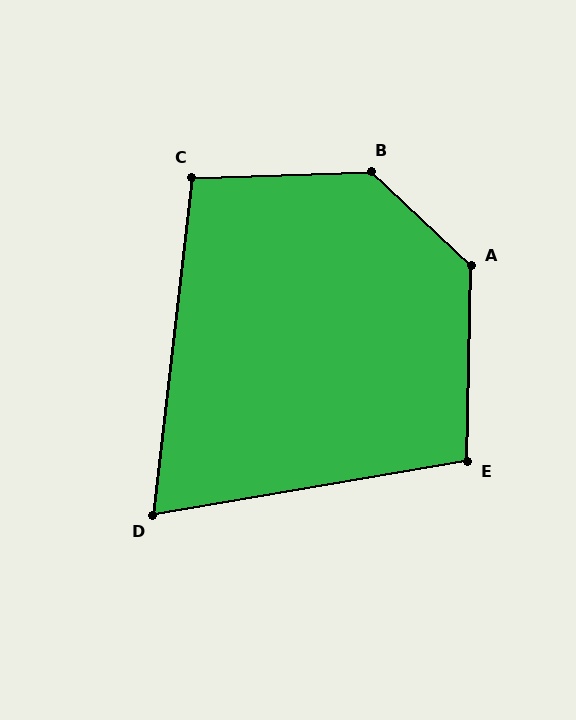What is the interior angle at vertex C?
Approximately 99 degrees (obtuse).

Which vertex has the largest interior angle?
B, at approximately 135 degrees.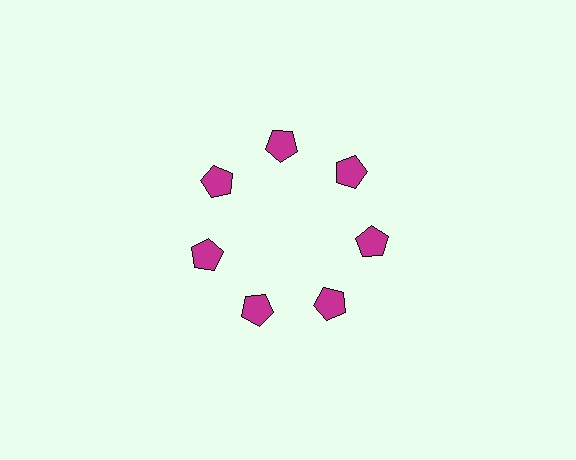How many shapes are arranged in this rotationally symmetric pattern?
There are 7 shapes, arranged in 7 groups of 1.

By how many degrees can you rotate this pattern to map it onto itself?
The pattern maps onto itself every 51 degrees of rotation.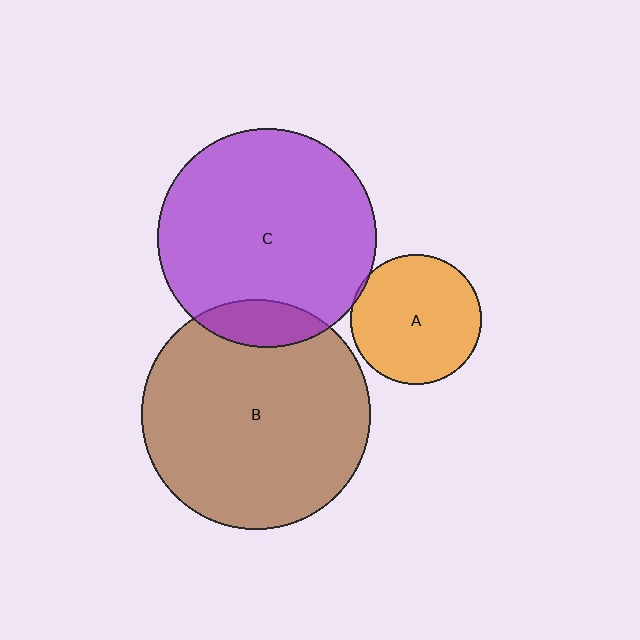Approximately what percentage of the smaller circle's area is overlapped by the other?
Approximately 5%.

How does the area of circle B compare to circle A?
Approximately 3.1 times.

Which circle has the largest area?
Circle B (brown).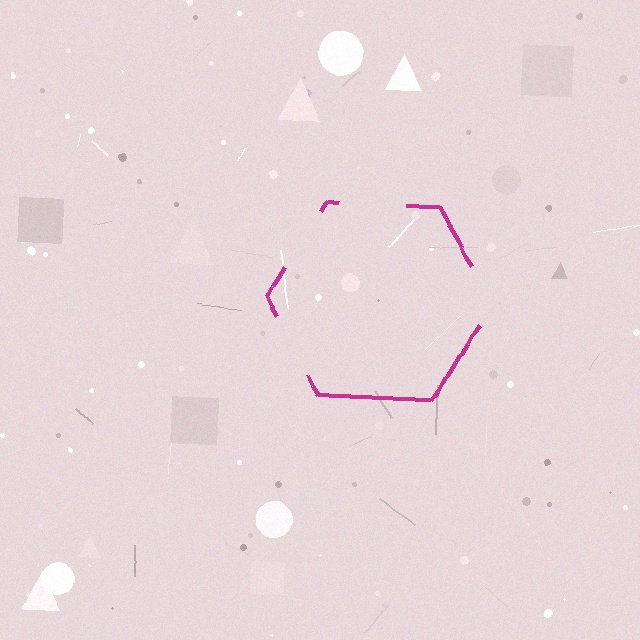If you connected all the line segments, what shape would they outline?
They would outline a hexagon.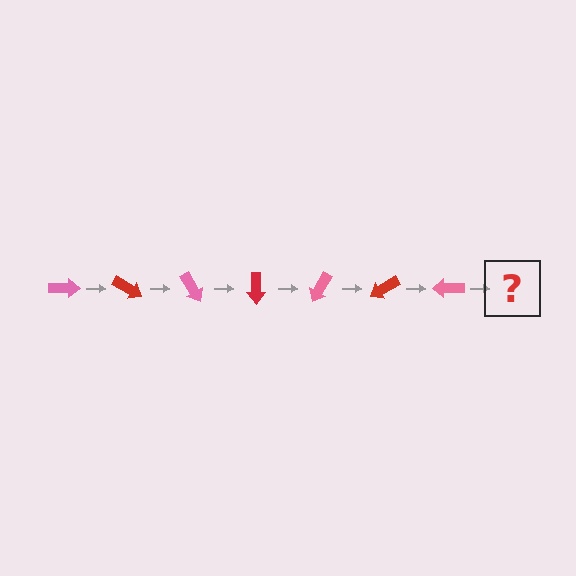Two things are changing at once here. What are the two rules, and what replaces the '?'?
The two rules are that it rotates 30 degrees each step and the color cycles through pink and red. The '?' should be a red arrow, rotated 210 degrees from the start.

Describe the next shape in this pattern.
It should be a red arrow, rotated 210 degrees from the start.